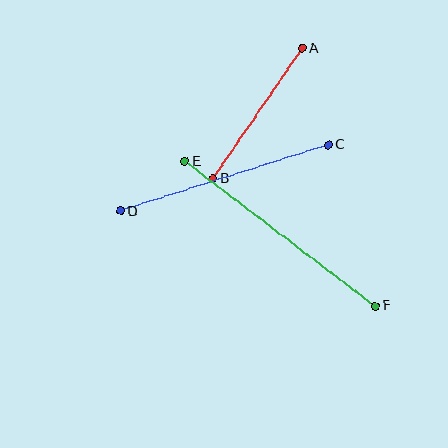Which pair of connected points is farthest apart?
Points E and F are farthest apart.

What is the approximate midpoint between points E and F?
The midpoint is at approximately (280, 234) pixels.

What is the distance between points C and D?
The distance is approximately 218 pixels.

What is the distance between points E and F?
The distance is approximately 239 pixels.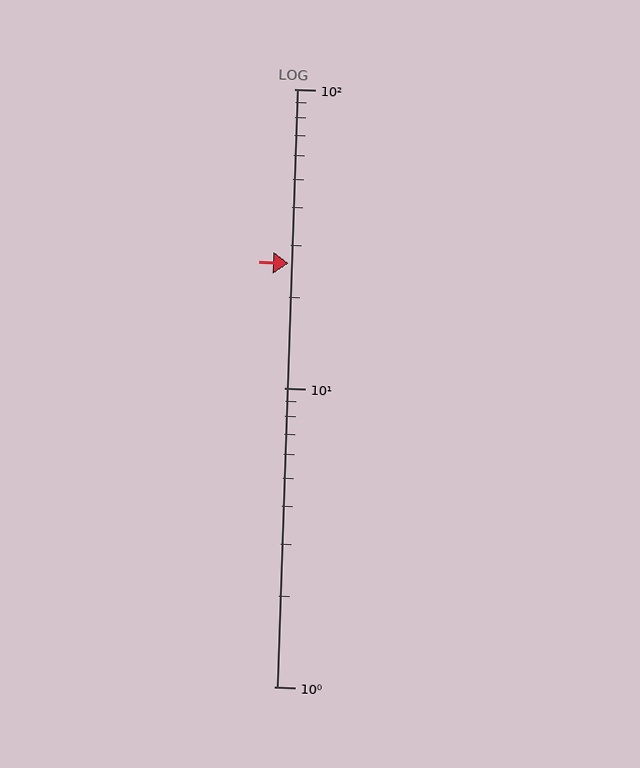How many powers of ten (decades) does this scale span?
The scale spans 2 decades, from 1 to 100.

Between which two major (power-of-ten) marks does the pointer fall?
The pointer is between 10 and 100.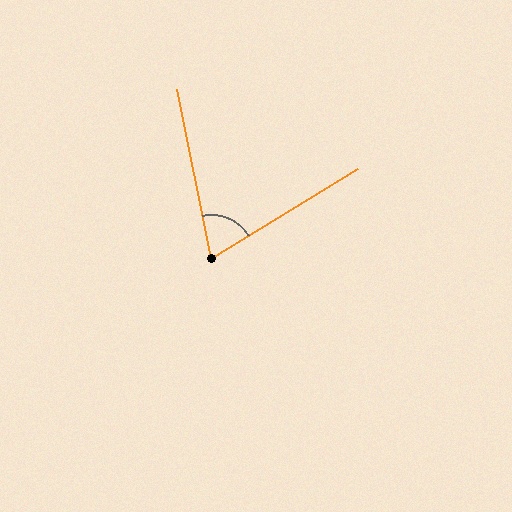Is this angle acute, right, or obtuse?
It is acute.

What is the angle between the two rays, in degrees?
Approximately 70 degrees.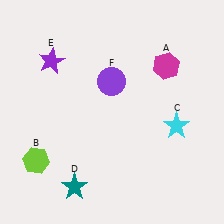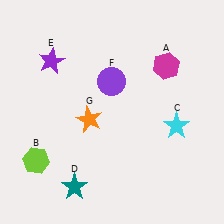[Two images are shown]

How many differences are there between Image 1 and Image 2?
There is 1 difference between the two images.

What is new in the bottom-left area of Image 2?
An orange star (G) was added in the bottom-left area of Image 2.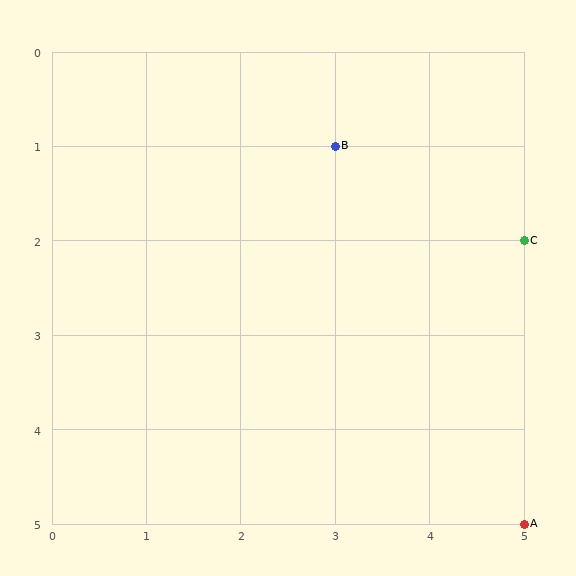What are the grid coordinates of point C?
Point C is at grid coordinates (5, 2).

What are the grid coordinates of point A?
Point A is at grid coordinates (5, 5).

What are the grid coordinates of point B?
Point B is at grid coordinates (3, 1).